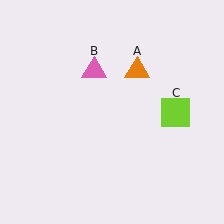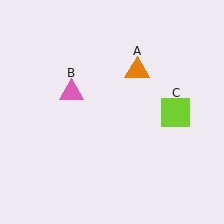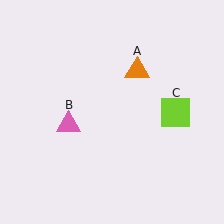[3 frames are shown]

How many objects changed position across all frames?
1 object changed position: pink triangle (object B).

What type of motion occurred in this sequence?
The pink triangle (object B) rotated counterclockwise around the center of the scene.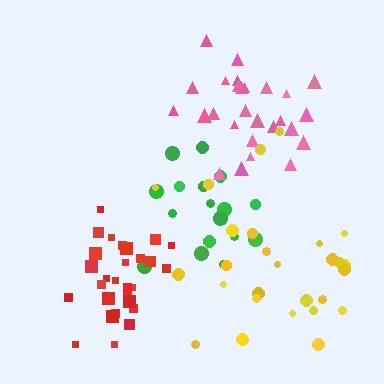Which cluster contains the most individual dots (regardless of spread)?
Red (28).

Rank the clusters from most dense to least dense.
red, pink, green, yellow.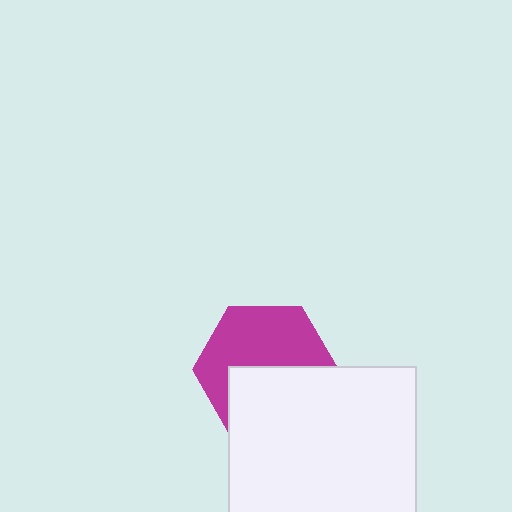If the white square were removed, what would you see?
You would see the complete magenta hexagon.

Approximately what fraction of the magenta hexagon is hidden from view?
Roughly 45% of the magenta hexagon is hidden behind the white square.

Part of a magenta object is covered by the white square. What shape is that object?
It is a hexagon.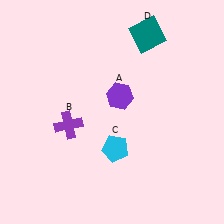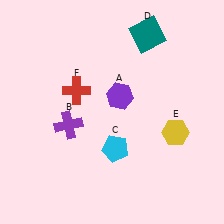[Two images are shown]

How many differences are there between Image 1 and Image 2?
There are 2 differences between the two images.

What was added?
A yellow hexagon (E), a red cross (F) were added in Image 2.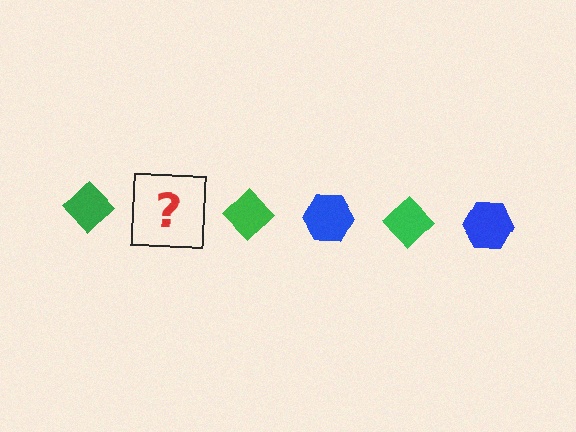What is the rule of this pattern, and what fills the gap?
The rule is that the pattern alternates between green diamond and blue hexagon. The gap should be filled with a blue hexagon.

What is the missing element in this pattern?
The missing element is a blue hexagon.